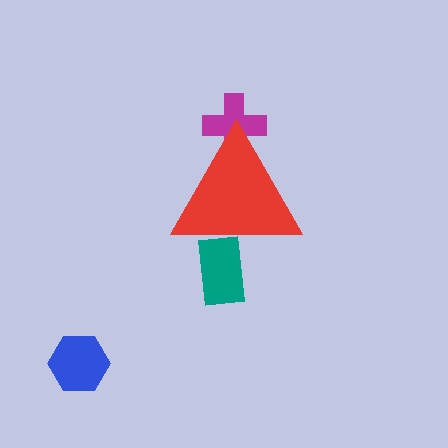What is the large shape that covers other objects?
A red triangle.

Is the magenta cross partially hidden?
Yes, the magenta cross is partially hidden behind the red triangle.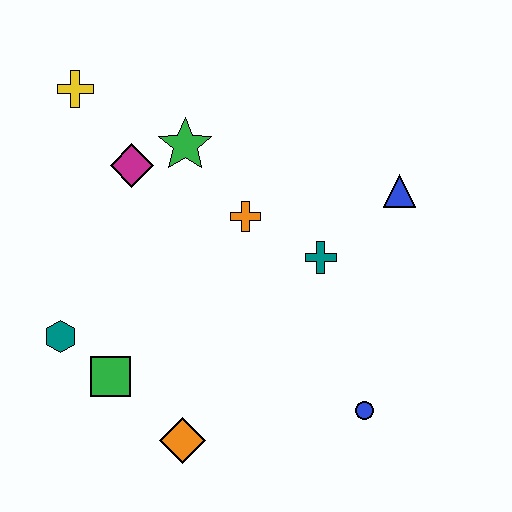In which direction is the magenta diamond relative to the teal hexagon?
The magenta diamond is above the teal hexagon.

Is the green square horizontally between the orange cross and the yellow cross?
Yes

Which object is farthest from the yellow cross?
The blue circle is farthest from the yellow cross.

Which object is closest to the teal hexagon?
The green square is closest to the teal hexagon.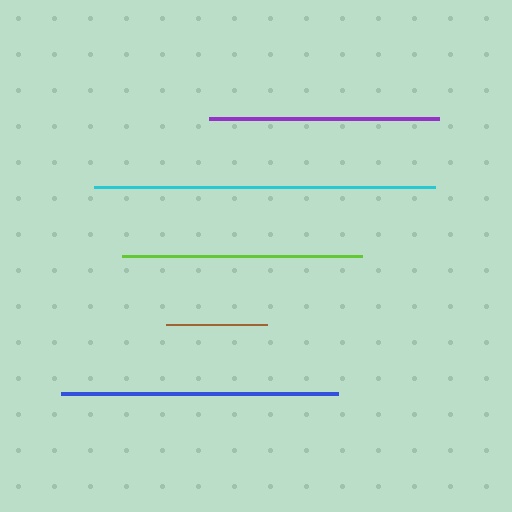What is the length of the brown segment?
The brown segment is approximately 101 pixels long.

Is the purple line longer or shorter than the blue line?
The blue line is longer than the purple line.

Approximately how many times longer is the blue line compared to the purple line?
The blue line is approximately 1.2 times the length of the purple line.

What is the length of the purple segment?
The purple segment is approximately 230 pixels long.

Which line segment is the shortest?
The brown line is the shortest at approximately 101 pixels.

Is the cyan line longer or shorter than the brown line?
The cyan line is longer than the brown line.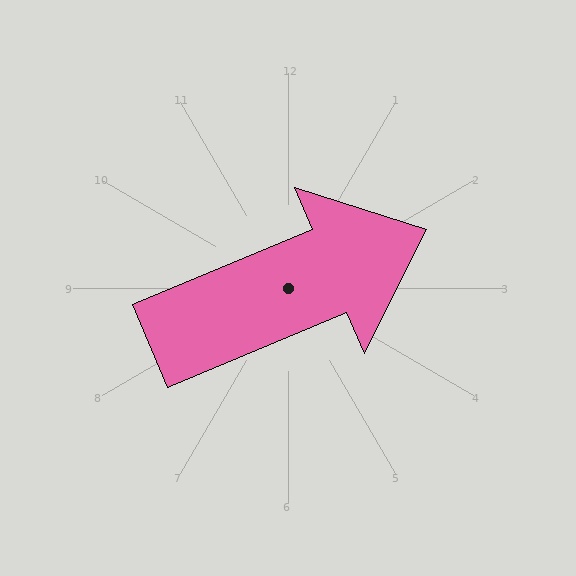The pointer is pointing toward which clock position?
Roughly 2 o'clock.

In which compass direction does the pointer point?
Northeast.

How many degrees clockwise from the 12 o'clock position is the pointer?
Approximately 67 degrees.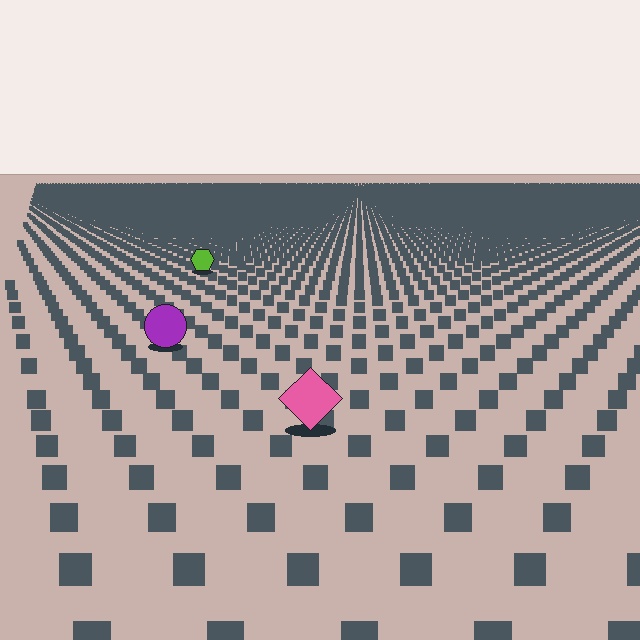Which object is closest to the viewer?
The pink diamond is closest. The texture marks near it are larger and more spread out.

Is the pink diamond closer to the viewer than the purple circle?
Yes. The pink diamond is closer — you can tell from the texture gradient: the ground texture is coarser near it.